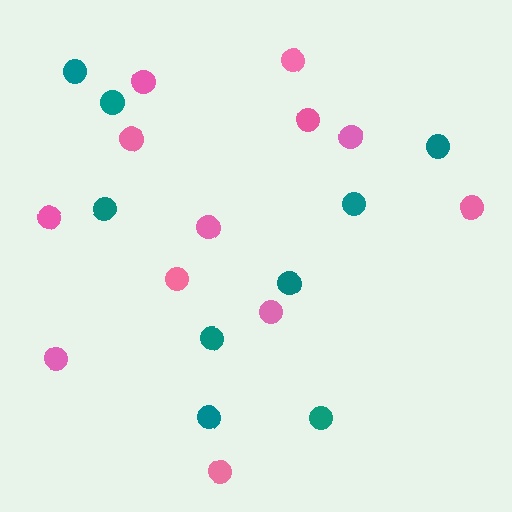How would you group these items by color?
There are 2 groups: one group of pink circles (12) and one group of teal circles (9).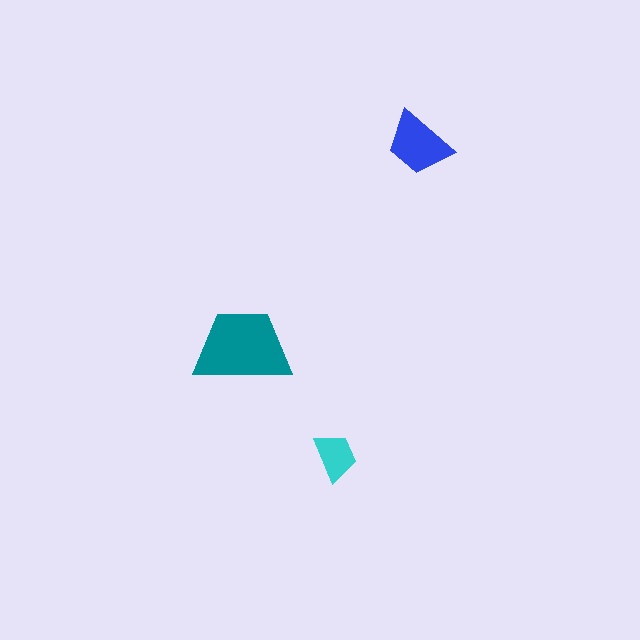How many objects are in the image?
There are 3 objects in the image.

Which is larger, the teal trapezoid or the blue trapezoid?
The teal one.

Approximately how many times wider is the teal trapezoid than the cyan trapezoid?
About 2 times wider.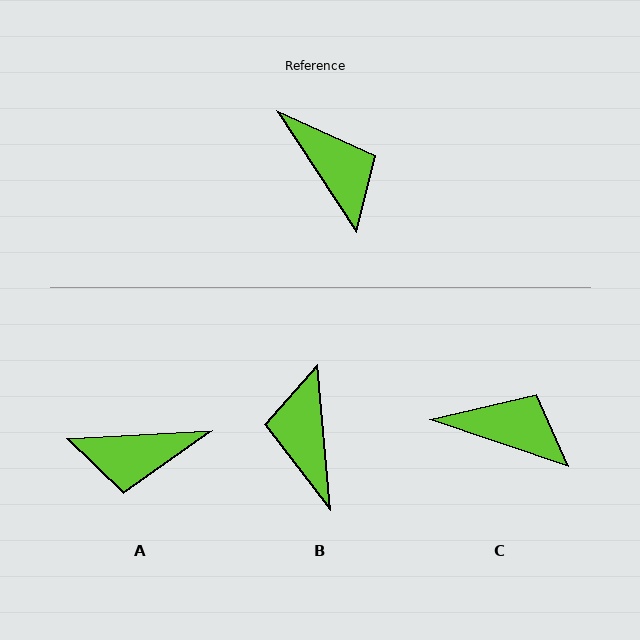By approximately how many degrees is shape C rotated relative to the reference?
Approximately 38 degrees counter-clockwise.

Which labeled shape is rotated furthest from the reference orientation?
B, about 152 degrees away.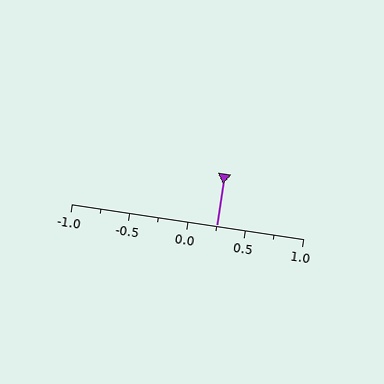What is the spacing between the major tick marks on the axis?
The major ticks are spaced 0.5 apart.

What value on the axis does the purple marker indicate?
The marker indicates approximately 0.25.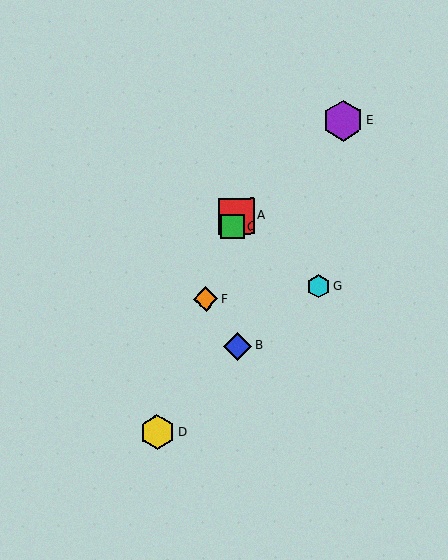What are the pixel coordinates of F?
Object F is at (206, 299).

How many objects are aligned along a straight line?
4 objects (A, C, D, F) are aligned along a straight line.